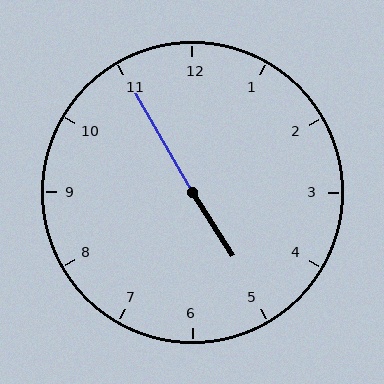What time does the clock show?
4:55.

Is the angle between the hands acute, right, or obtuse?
It is obtuse.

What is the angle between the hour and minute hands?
Approximately 178 degrees.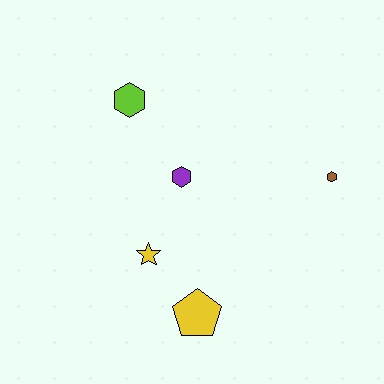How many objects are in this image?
There are 5 objects.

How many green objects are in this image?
There are no green objects.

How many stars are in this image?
There is 1 star.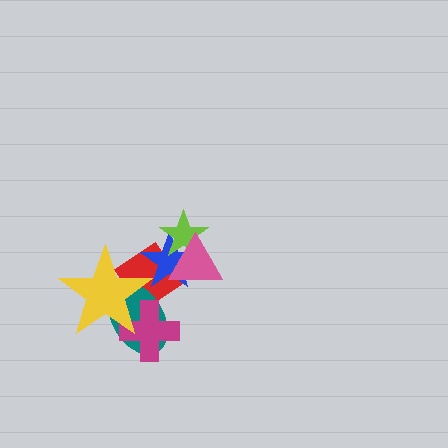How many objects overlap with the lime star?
3 objects overlap with the lime star.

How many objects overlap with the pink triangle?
3 objects overlap with the pink triangle.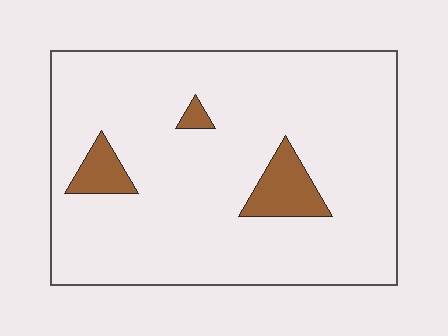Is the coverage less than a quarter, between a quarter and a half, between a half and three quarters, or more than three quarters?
Less than a quarter.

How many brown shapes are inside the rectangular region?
3.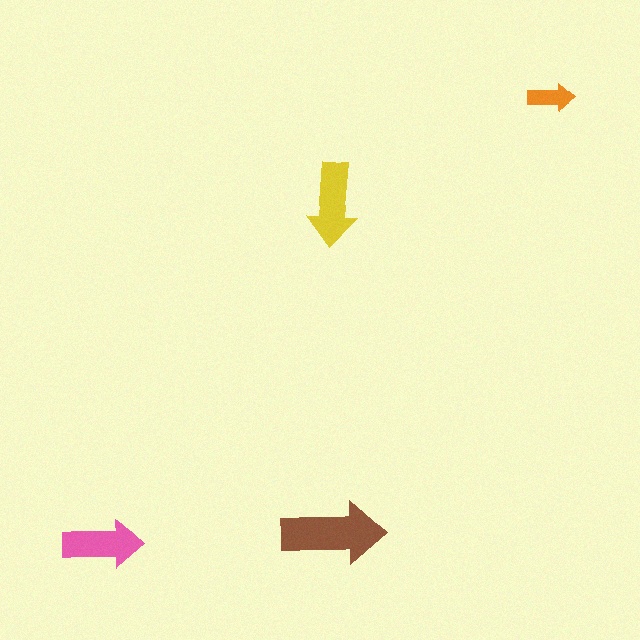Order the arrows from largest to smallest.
the brown one, the yellow one, the pink one, the orange one.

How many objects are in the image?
There are 4 objects in the image.